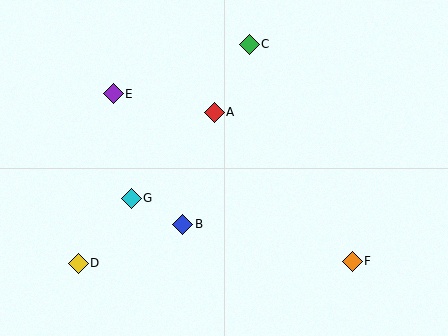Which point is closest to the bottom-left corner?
Point D is closest to the bottom-left corner.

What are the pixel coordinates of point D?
Point D is at (78, 264).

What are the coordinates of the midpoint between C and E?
The midpoint between C and E is at (181, 69).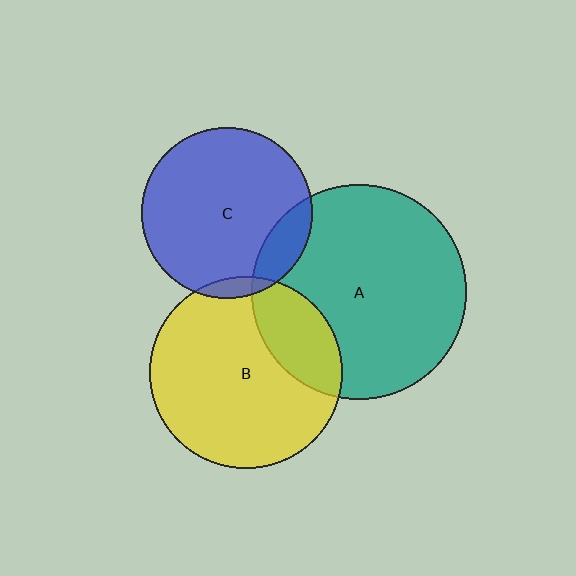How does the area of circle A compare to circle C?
Approximately 1.6 times.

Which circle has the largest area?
Circle A (teal).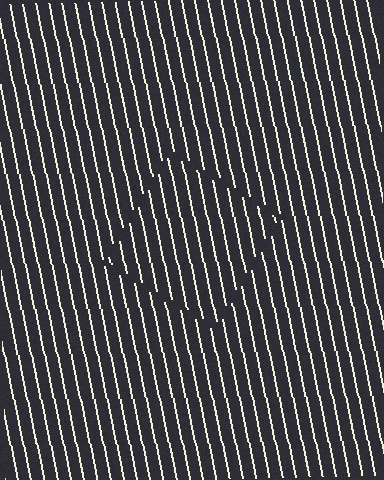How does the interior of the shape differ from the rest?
The interior of the shape contains the same grating, shifted by half a period — the contour is defined by the phase discontinuity where line-ends from the inner and outer gratings abut.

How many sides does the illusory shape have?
4 sides — the line-ends trace a square.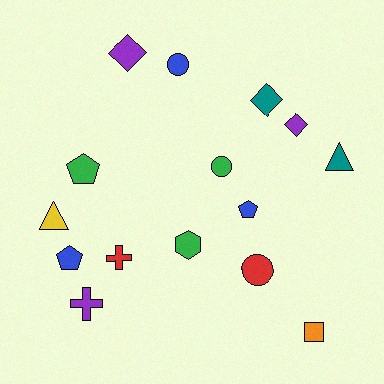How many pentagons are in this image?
There are 3 pentagons.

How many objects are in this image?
There are 15 objects.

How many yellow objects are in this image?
There is 1 yellow object.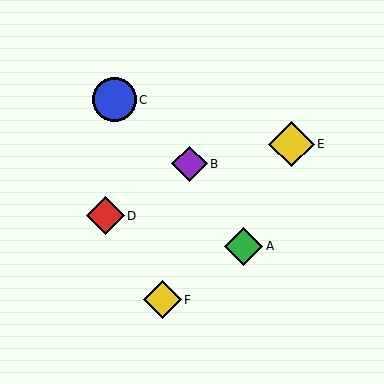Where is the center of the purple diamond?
The center of the purple diamond is at (190, 164).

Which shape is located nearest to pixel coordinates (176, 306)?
The yellow diamond (labeled F) at (162, 300) is nearest to that location.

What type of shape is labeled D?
Shape D is a red diamond.